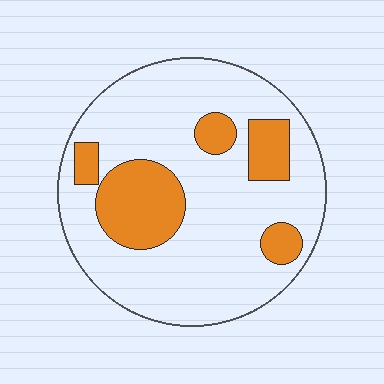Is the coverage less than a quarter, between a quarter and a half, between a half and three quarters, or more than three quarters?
Less than a quarter.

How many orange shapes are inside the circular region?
5.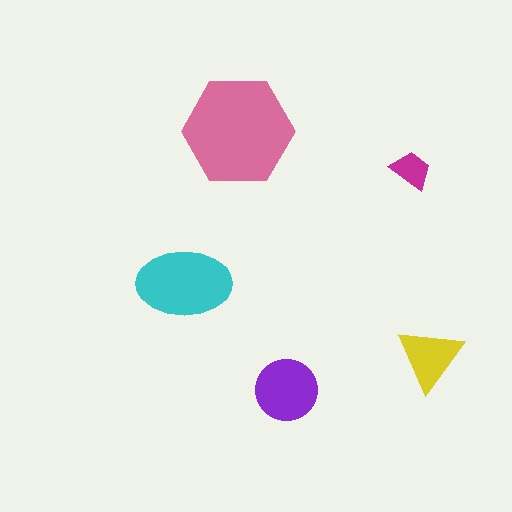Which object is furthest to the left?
The cyan ellipse is leftmost.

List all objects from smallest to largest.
The magenta trapezoid, the yellow triangle, the purple circle, the cyan ellipse, the pink hexagon.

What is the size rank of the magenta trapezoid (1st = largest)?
5th.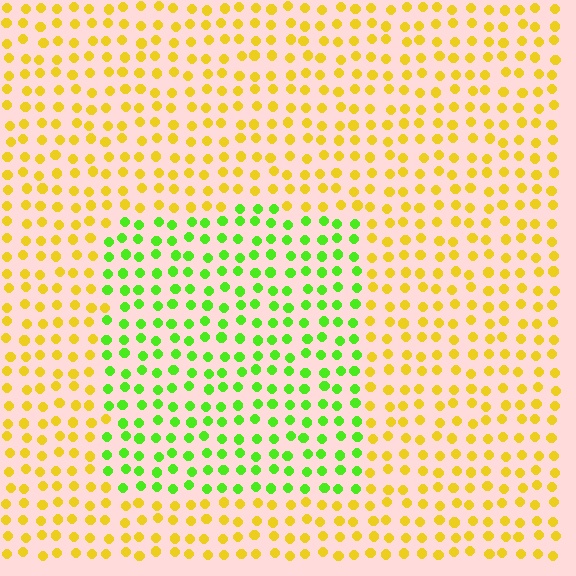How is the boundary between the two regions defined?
The boundary is defined purely by a slight shift in hue (about 56 degrees). Spacing, size, and orientation are identical on both sides.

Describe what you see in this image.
The image is filled with small yellow elements in a uniform arrangement. A rectangle-shaped region is visible where the elements are tinted to a slightly different hue, forming a subtle color boundary.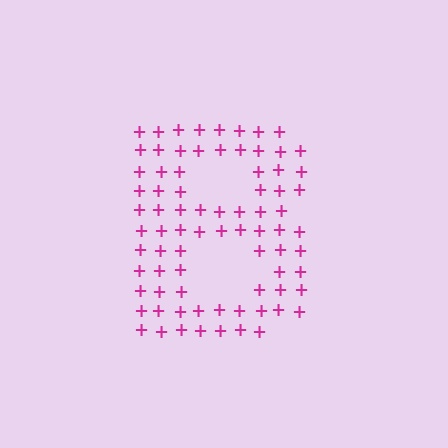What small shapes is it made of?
It is made of small plus signs.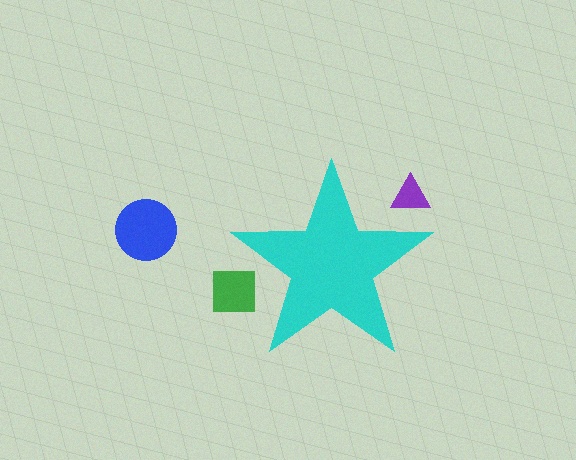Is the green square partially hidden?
Yes, the green square is partially hidden behind the cyan star.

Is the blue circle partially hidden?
No, the blue circle is fully visible.